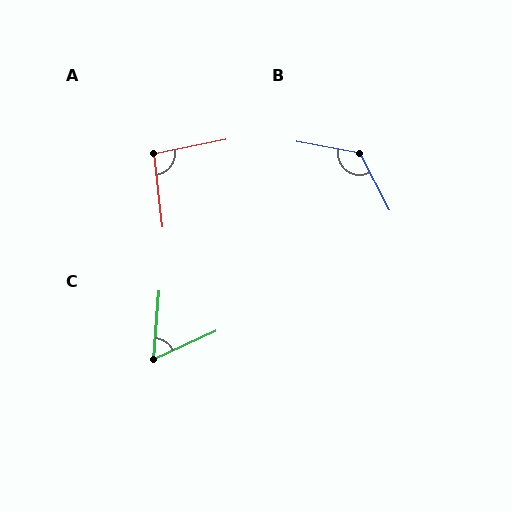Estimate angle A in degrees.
Approximately 95 degrees.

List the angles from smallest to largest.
C (61°), A (95°), B (128°).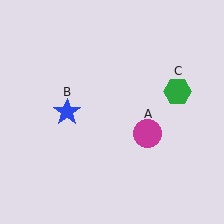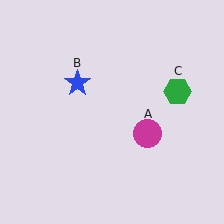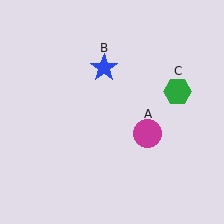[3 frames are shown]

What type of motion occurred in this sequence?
The blue star (object B) rotated clockwise around the center of the scene.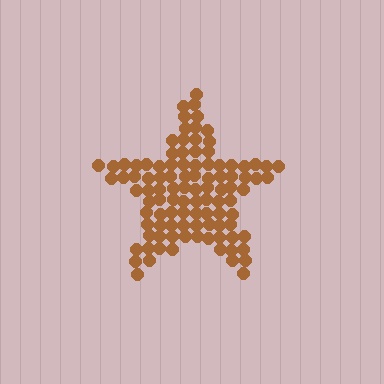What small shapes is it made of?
It is made of small circles.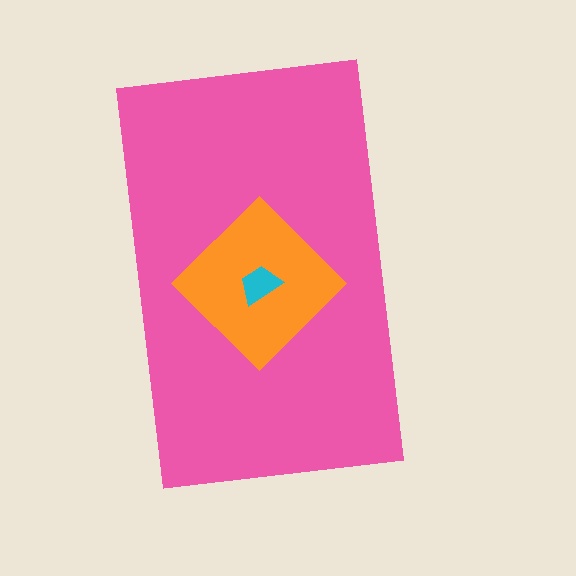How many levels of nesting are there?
3.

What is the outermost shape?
The pink rectangle.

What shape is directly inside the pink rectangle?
The orange diamond.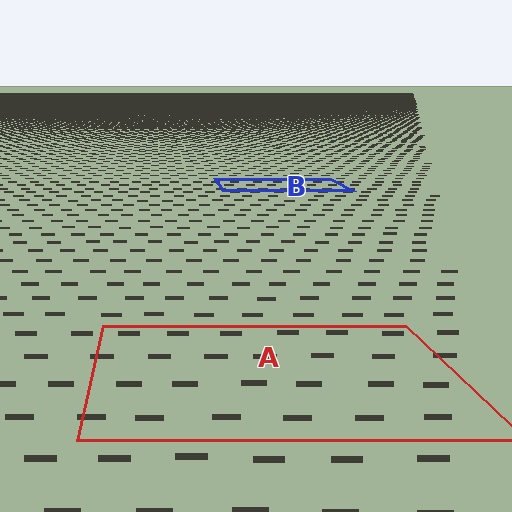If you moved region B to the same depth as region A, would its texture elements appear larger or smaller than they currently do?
They would appear larger. At a closer depth, the same texture elements are projected at a bigger on-screen size.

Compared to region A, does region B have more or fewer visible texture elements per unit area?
Region B has more texture elements per unit area — they are packed more densely because it is farther away.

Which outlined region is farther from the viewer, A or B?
Region B is farther from the viewer — the texture elements inside it appear smaller and more densely packed.